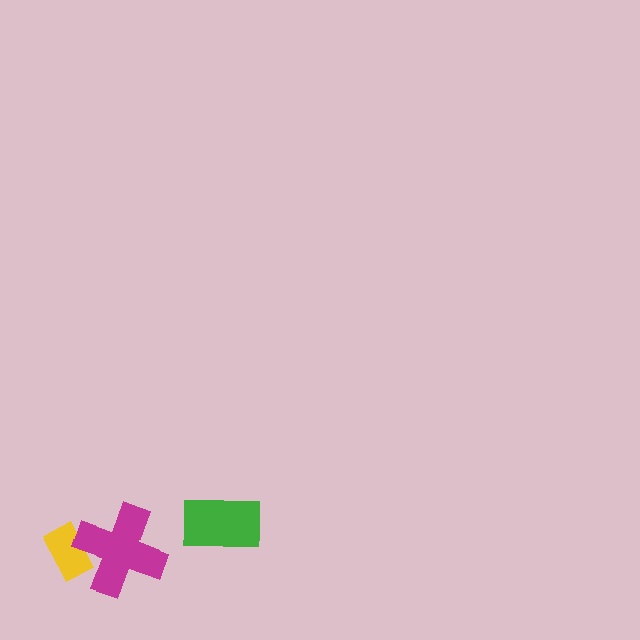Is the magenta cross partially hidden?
No, no other shape covers it.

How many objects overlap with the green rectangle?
0 objects overlap with the green rectangle.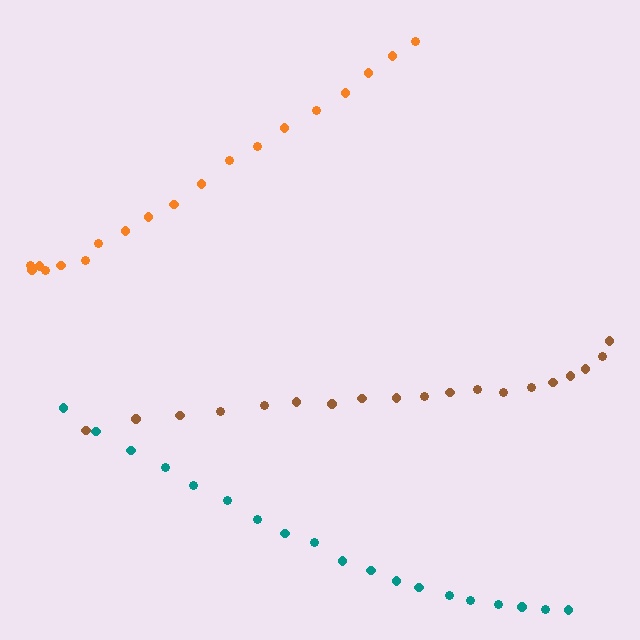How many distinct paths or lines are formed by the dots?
There are 3 distinct paths.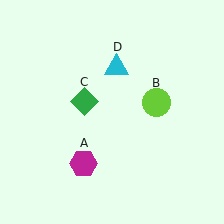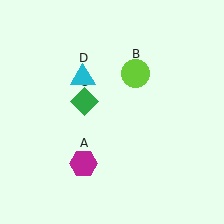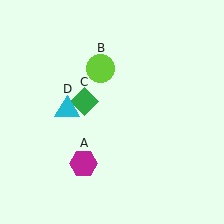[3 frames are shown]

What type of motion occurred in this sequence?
The lime circle (object B), cyan triangle (object D) rotated counterclockwise around the center of the scene.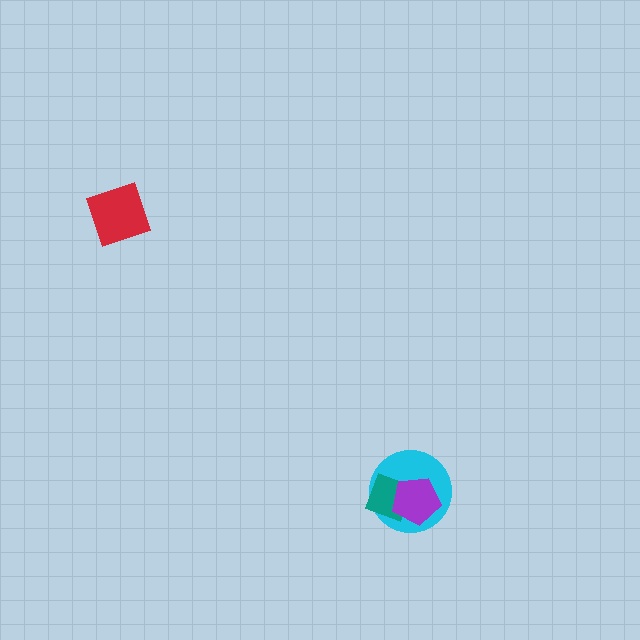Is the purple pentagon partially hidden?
No, no other shape covers it.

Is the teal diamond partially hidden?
Yes, it is partially covered by another shape.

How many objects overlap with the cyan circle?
2 objects overlap with the cyan circle.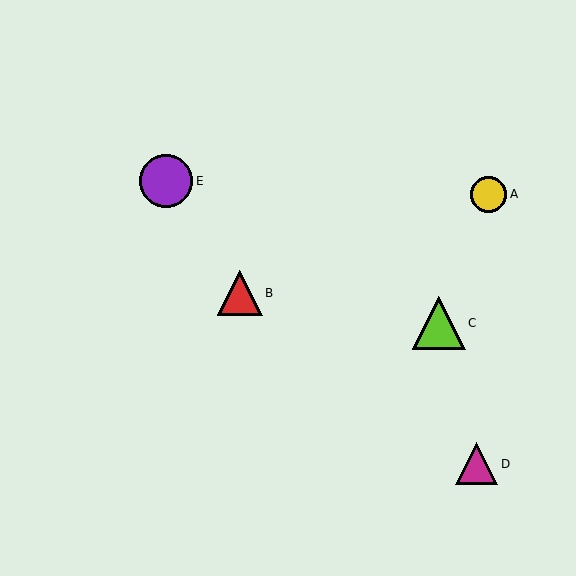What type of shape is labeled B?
Shape B is a red triangle.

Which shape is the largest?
The purple circle (labeled E) is the largest.